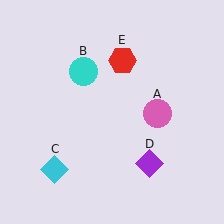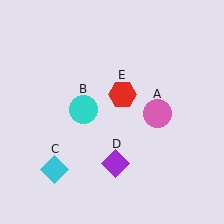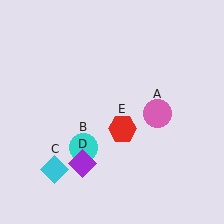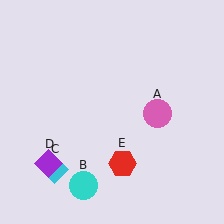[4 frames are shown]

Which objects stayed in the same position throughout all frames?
Pink circle (object A) and cyan diamond (object C) remained stationary.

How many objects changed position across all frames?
3 objects changed position: cyan circle (object B), purple diamond (object D), red hexagon (object E).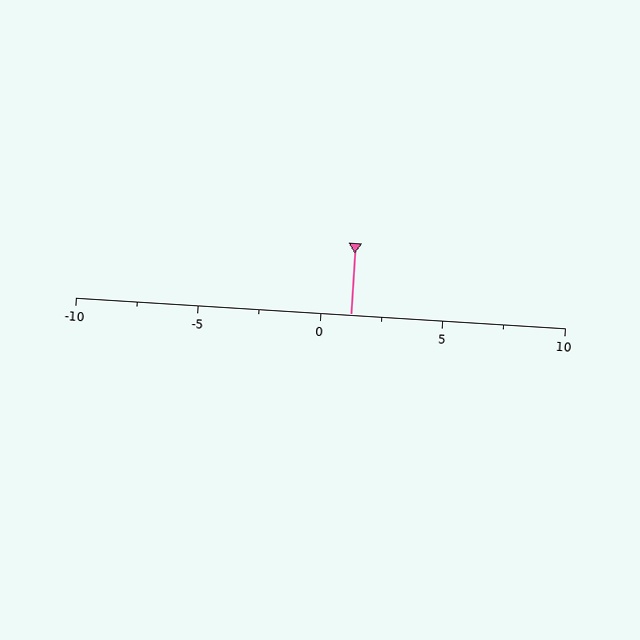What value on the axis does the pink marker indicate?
The marker indicates approximately 1.2.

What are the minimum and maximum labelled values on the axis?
The axis runs from -10 to 10.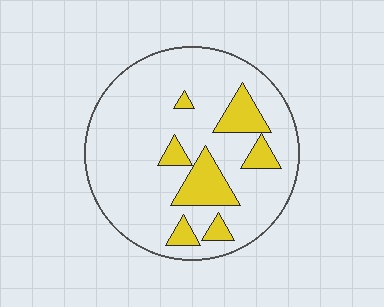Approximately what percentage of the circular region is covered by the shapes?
Approximately 20%.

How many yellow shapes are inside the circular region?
7.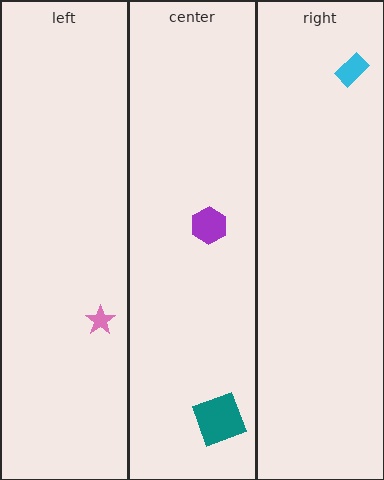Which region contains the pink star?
The left region.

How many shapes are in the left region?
1.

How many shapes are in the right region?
1.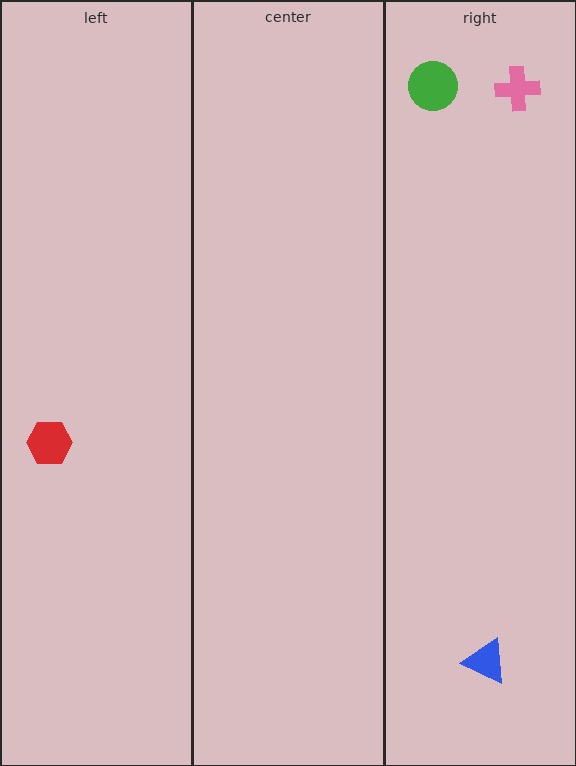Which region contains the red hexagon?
The left region.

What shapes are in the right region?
The pink cross, the blue triangle, the green circle.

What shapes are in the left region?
The red hexagon.